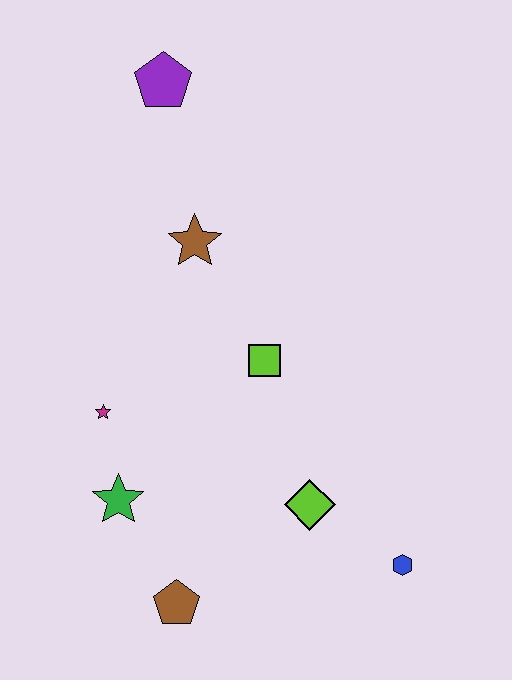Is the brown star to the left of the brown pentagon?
No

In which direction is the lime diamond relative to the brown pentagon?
The lime diamond is to the right of the brown pentagon.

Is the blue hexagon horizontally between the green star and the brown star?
No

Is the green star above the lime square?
No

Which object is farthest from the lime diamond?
The purple pentagon is farthest from the lime diamond.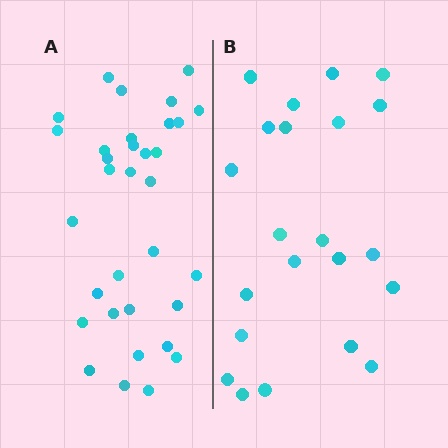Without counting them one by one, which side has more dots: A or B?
Region A (the left region) has more dots.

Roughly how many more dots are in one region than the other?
Region A has roughly 12 or so more dots than region B.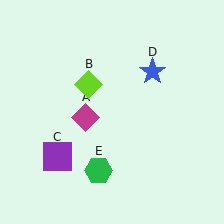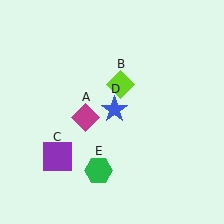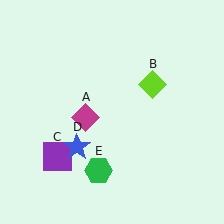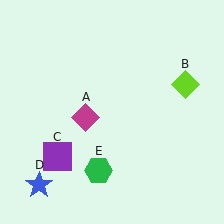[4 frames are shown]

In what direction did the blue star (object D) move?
The blue star (object D) moved down and to the left.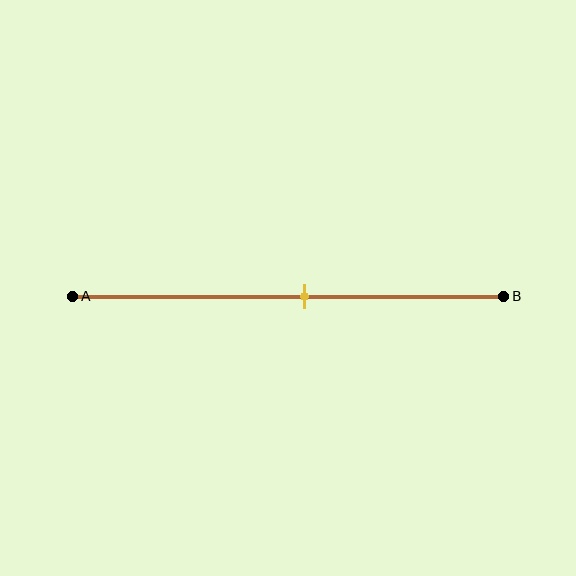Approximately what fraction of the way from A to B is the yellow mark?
The yellow mark is approximately 55% of the way from A to B.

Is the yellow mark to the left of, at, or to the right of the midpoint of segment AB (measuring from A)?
The yellow mark is to the right of the midpoint of segment AB.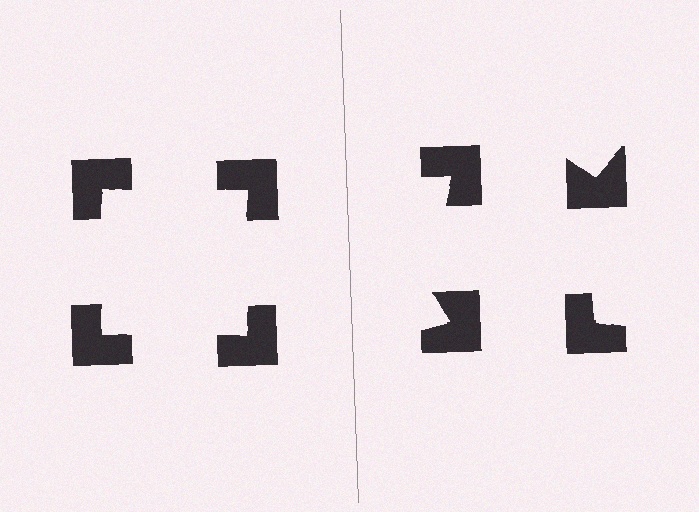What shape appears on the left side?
An illusory square.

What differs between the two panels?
The notched squares are positioned identically on both sides; only the wedge orientations differ. On the left they align to a square; on the right they are misaligned.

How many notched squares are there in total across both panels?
8 — 4 on each side.